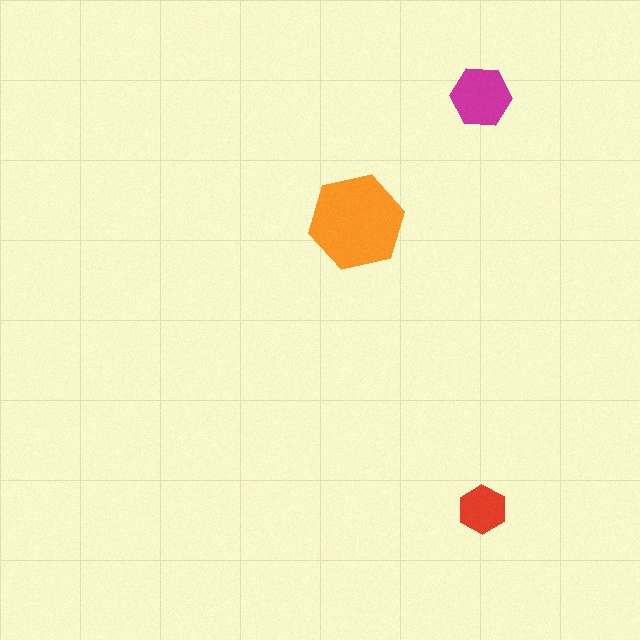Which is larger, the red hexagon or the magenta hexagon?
The magenta one.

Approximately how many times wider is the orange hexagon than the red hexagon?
About 2 times wider.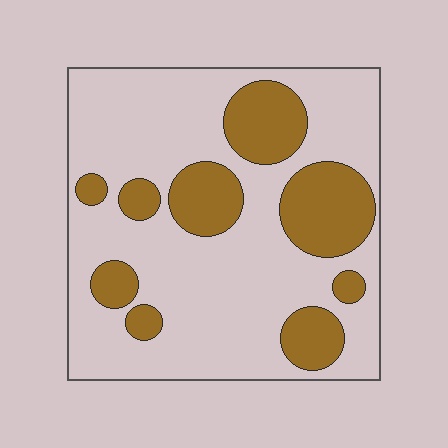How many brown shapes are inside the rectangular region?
9.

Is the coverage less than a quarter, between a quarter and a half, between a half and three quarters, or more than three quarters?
Between a quarter and a half.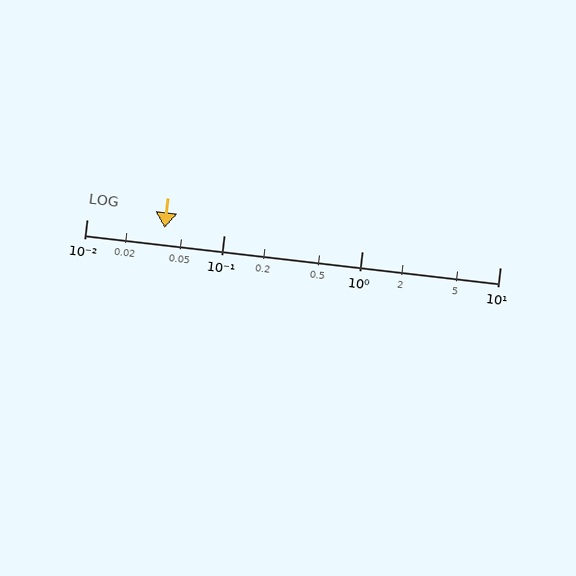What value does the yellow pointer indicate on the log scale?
The pointer indicates approximately 0.037.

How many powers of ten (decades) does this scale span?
The scale spans 3 decades, from 0.01 to 10.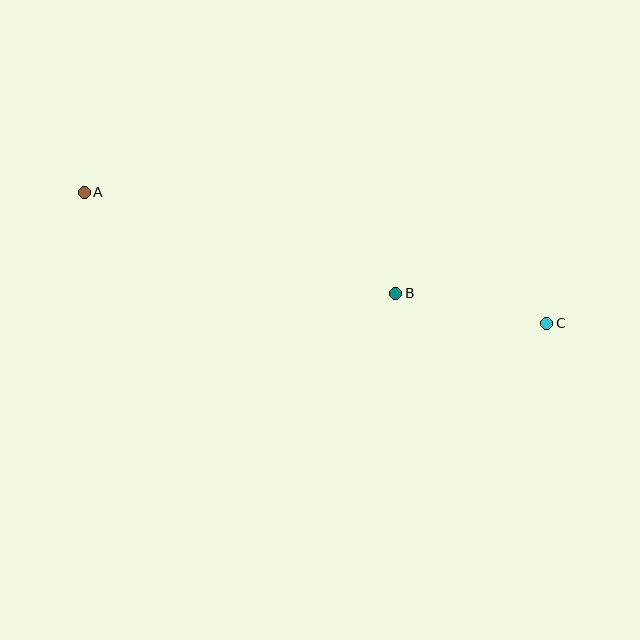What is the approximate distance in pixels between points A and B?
The distance between A and B is approximately 327 pixels.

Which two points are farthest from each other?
Points A and C are farthest from each other.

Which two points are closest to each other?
Points B and C are closest to each other.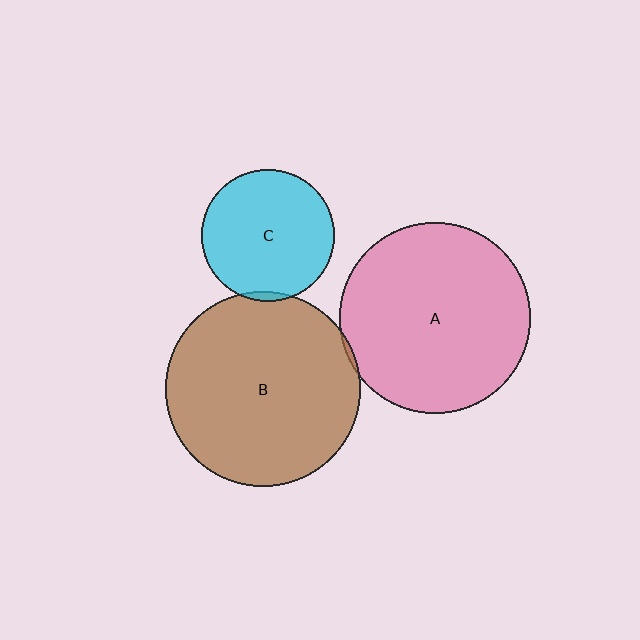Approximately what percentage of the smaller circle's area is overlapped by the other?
Approximately 5%.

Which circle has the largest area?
Circle B (brown).